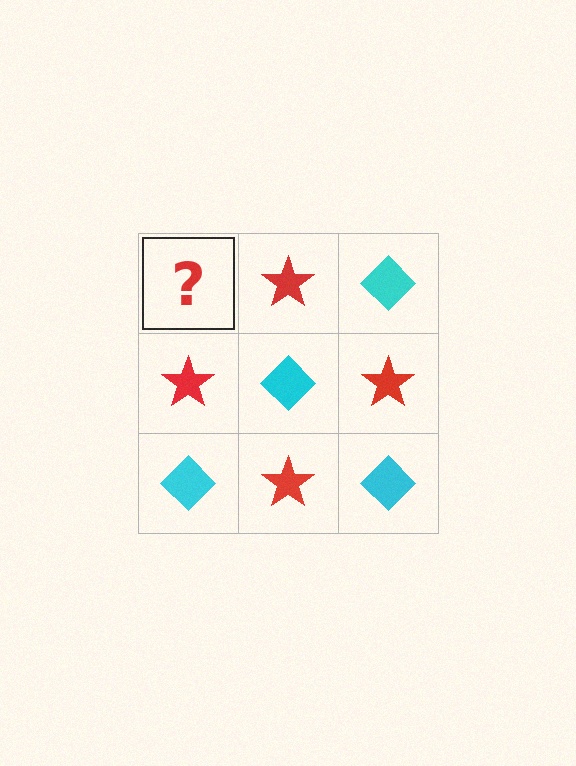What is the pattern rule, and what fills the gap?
The rule is that it alternates cyan diamond and red star in a checkerboard pattern. The gap should be filled with a cyan diamond.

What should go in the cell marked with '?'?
The missing cell should contain a cyan diamond.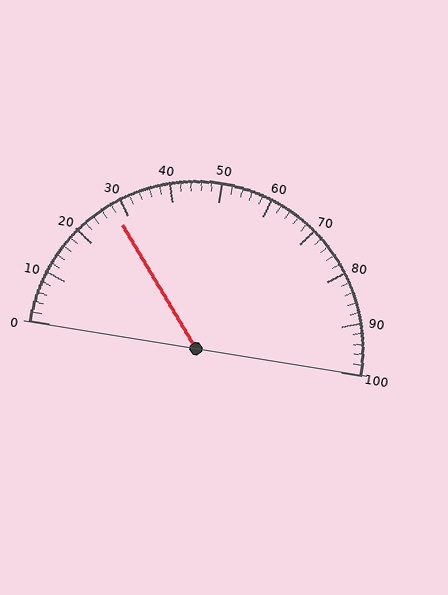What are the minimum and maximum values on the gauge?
The gauge ranges from 0 to 100.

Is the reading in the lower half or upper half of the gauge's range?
The reading is in the lower half of the range (0 to 100).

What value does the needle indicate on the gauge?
The needle indicates approximately 28.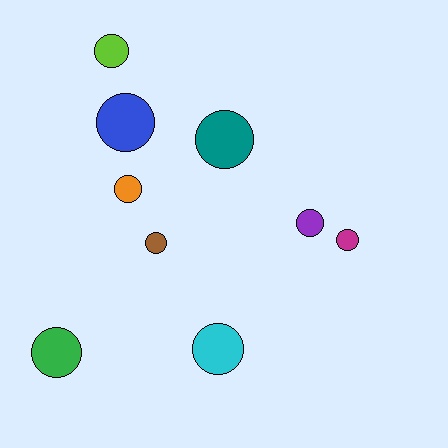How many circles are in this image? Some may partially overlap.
There are 9 circles.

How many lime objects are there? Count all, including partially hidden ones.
There is 1 lime object.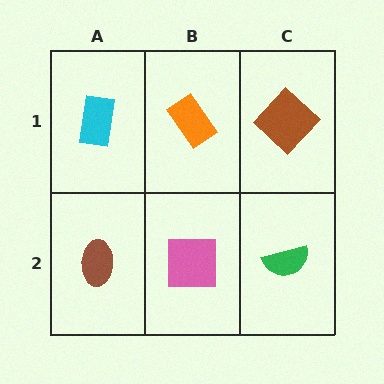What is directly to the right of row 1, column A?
An orange rectangle.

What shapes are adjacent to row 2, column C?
A brown diamond (row 1, column C), a pink square (row 2, column B).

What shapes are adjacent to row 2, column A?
A cyan rectangle (row 1, column A), a pink square (row 2, column B).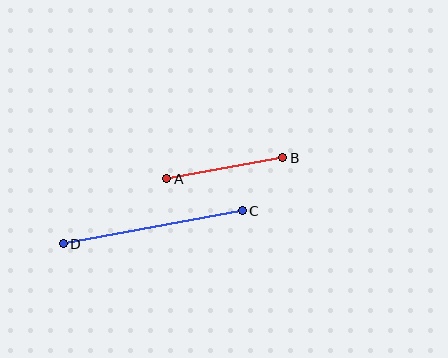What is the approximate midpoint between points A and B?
The midpoint is at approximately (225, 168) pixels.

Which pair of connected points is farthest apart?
Points C and D are farthest apart.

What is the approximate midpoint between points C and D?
The midpoint is at approximately (153, 227) pixels.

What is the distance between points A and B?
The distance is approximately 118 pixels.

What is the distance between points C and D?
The distance is approximately 182 pixels.